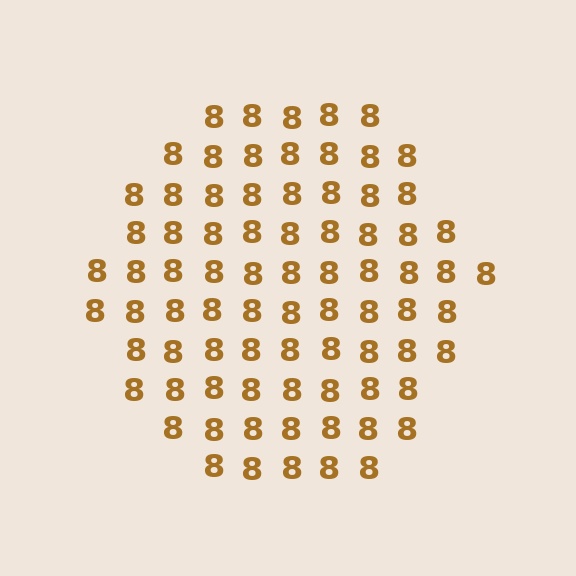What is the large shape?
The large shape is a hexagon.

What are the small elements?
The small elements are digit 8's.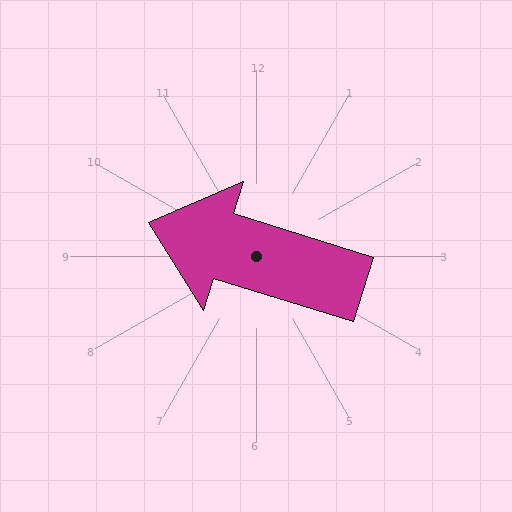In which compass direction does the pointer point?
West.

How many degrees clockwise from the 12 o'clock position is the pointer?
Approximately 287 degrees.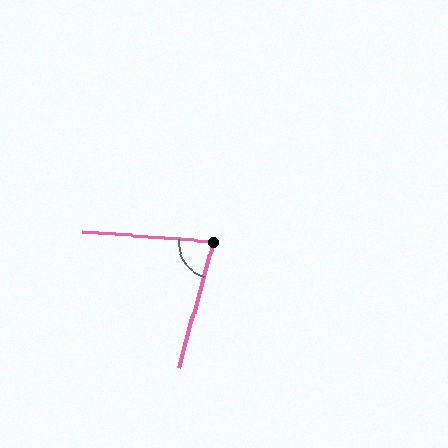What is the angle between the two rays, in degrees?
Approximately 79 degrees.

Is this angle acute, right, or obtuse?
It is acute.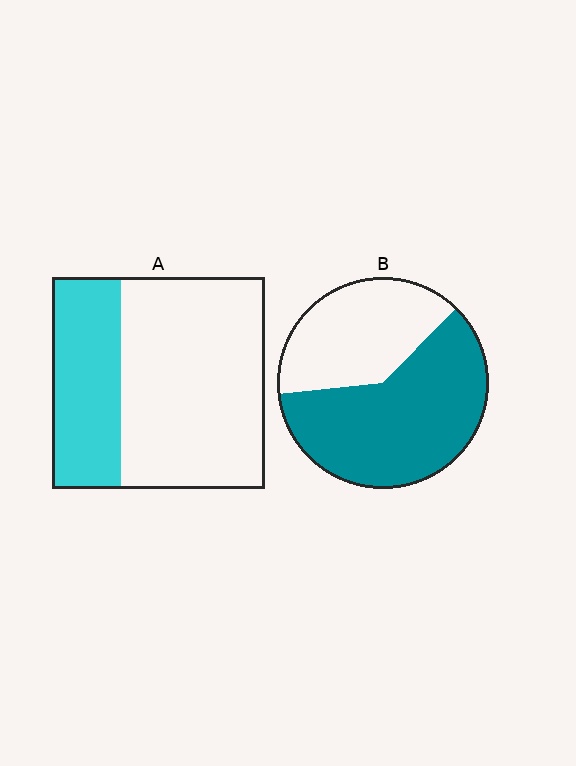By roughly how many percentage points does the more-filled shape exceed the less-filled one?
By roughly 30 percentage points (B over A).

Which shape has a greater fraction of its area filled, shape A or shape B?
Shape B.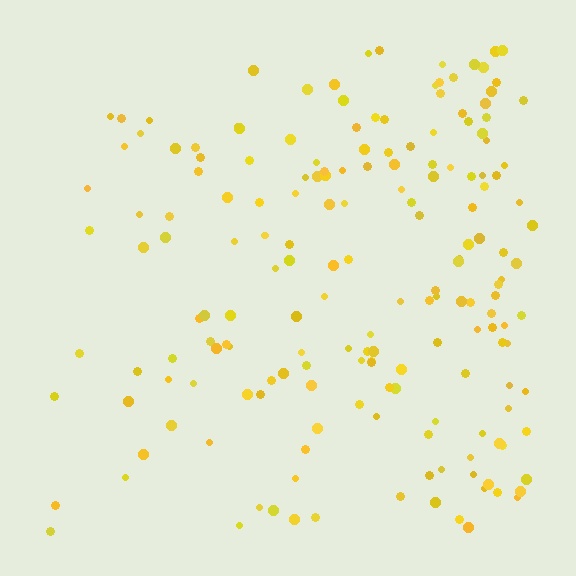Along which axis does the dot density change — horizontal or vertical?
Horizontal.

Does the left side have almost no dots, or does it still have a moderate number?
Still a moderate number, just noticeably fewer than the right.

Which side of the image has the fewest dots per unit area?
The left.